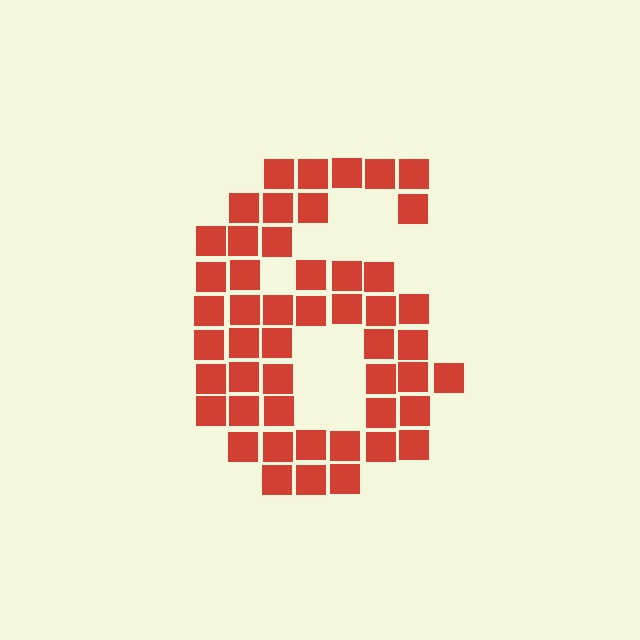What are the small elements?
The small elements are squares.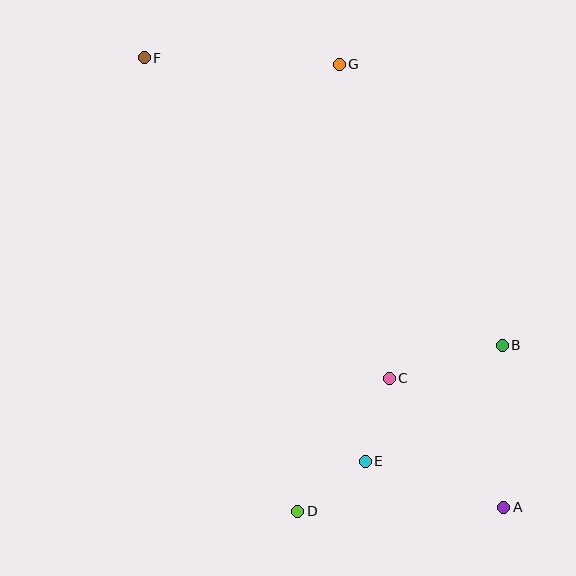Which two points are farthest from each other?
Points A and F are farthest from each other.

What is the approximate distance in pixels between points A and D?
The distance between A and D is approximately 206 pixels.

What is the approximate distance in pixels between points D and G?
The distance between D and G is approximately 449 pixels.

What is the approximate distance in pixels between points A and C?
The distance between A and C is approximately 173 pixels.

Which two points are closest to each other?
Points D and E are closest to each other.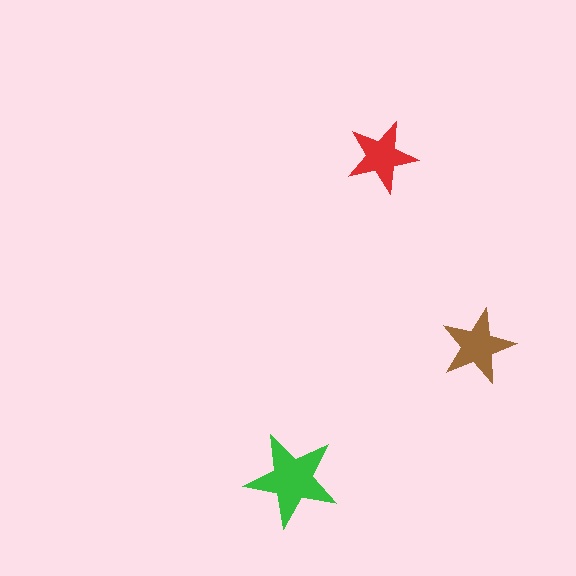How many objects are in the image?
There are 3 objects in the image.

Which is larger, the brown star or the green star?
The green one.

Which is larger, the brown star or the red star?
The brown one.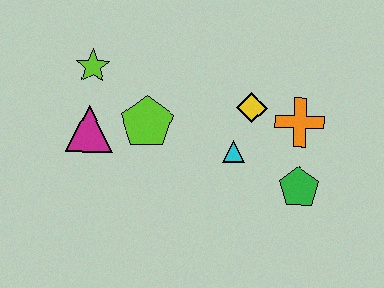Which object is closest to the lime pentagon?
The magenta triangle is closest to the lime pentagon.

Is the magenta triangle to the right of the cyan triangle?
No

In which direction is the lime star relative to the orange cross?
The lime star is to the left of the orange cross.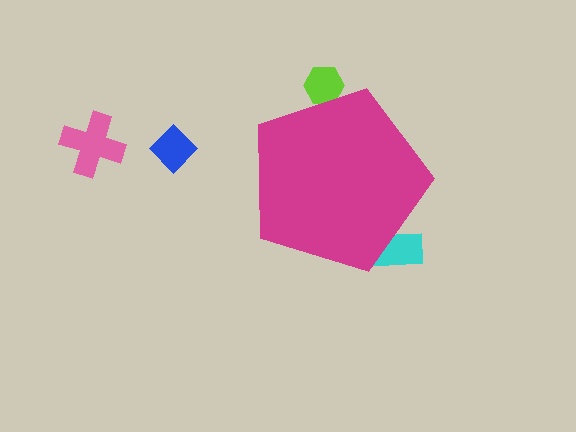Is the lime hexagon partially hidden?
Yes, the lime hexagon is partially hidden behind the magenta pentagon.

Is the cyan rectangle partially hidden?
Yes, the cyan rectangle is partially hidden behind the magenta pentagon.